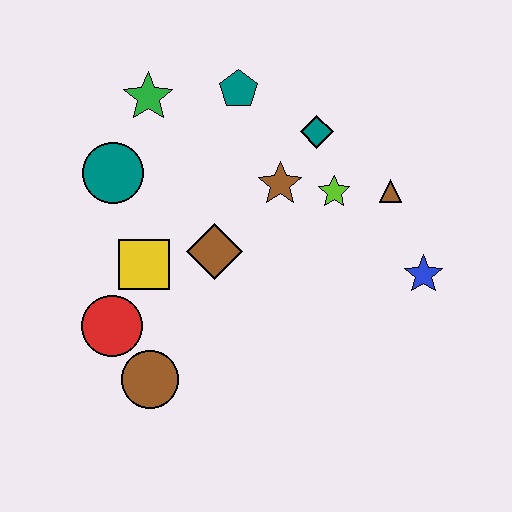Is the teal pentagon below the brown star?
No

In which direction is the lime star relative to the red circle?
The lime star is to the right of the red circle.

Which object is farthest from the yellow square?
The blue star is farthest from the yellow square.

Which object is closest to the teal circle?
The green star is closest to the teal circle.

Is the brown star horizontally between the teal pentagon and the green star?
No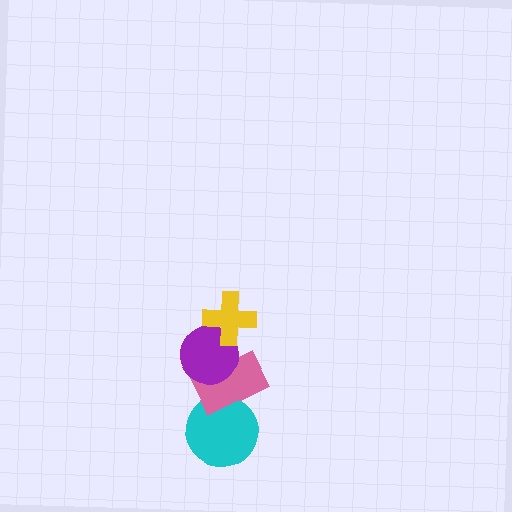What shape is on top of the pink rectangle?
The purple circle is on top of the pink rectangle.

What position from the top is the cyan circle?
The cyan circle is 4th from the top.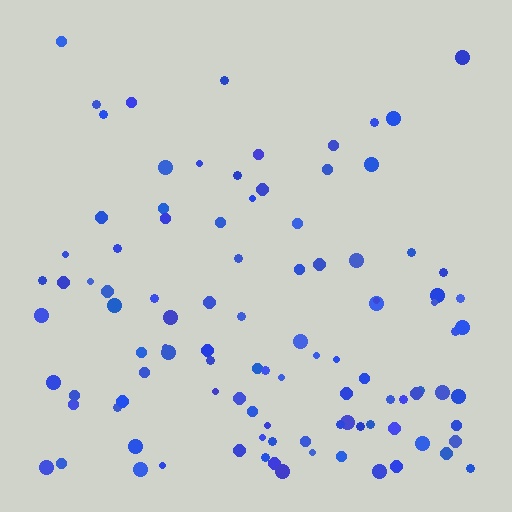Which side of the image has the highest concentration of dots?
The bottom.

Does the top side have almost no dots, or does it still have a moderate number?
Still a moderate number, just noticeably fewer than the bottom.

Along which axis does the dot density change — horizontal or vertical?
Vertical.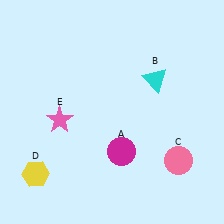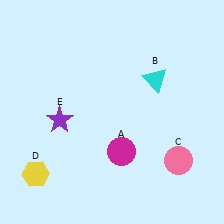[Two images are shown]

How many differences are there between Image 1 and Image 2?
There is 1 difference between the two images.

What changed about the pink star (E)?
In Image 1, E is pink. In Image 2, it changed to purple.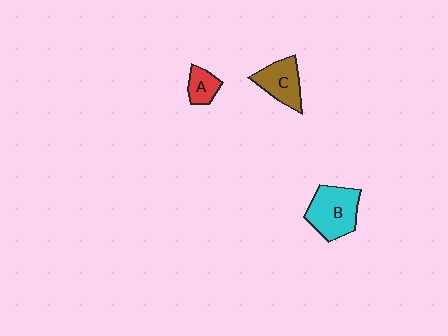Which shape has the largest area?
Shape B (cyan).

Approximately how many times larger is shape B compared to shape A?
Approximately 2.3 times.